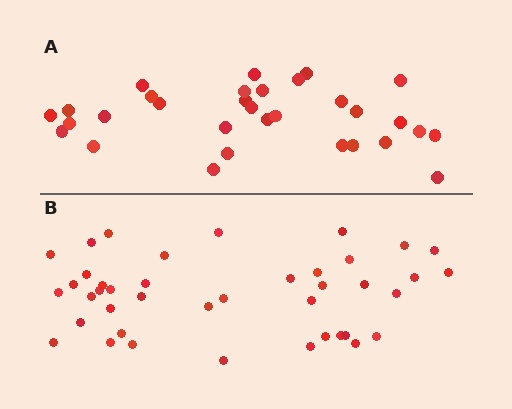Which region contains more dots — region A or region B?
Region B (the bottom region) has more dots.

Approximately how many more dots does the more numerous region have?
Region B has roughly 10 or so more dots than region A.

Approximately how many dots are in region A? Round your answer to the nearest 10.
About 30 dots. (The exact count is 31, which rounds to 30.)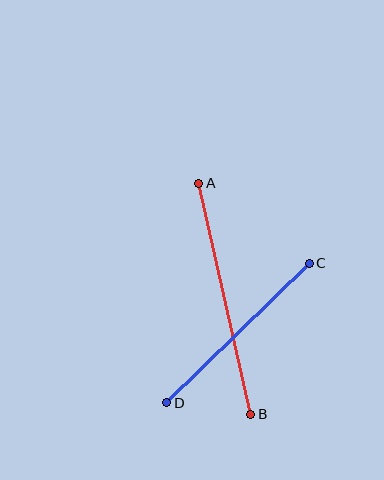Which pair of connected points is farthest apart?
Points A and B are farthest apart.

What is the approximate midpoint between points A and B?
The midpoint is at approximately (225, 299) pixels.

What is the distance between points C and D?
The distance is approximately 199 pixels.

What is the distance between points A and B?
The distance is approximately 237 pixels.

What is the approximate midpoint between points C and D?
The midpoint is at approximately (238, 333) pixels.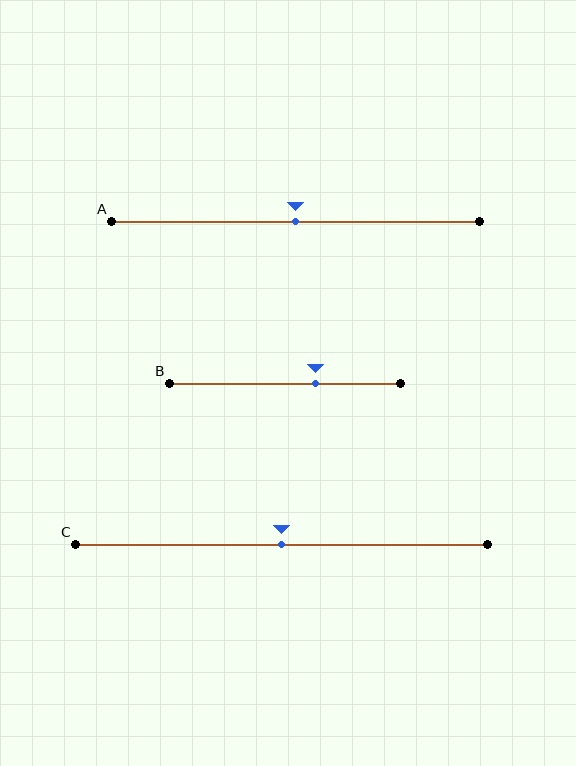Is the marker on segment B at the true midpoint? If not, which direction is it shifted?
No, the marker on segment B is shifted to the right by about 13% of the segment length.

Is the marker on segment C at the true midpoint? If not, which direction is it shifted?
Yes, the marker on segment C is at the true midpoint.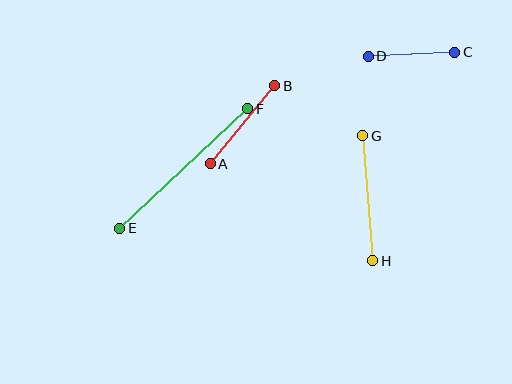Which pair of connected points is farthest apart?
Points E and F are farthest apart.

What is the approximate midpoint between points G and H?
The midpoint is at approximately (368, 198) pixels.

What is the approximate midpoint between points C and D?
The midpoint is at approximately (411, 54) pixels.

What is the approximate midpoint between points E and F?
The midpoint is at approximately (184, 169) pixels.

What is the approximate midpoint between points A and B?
The midpoint is at approximately (243, 125) pixels.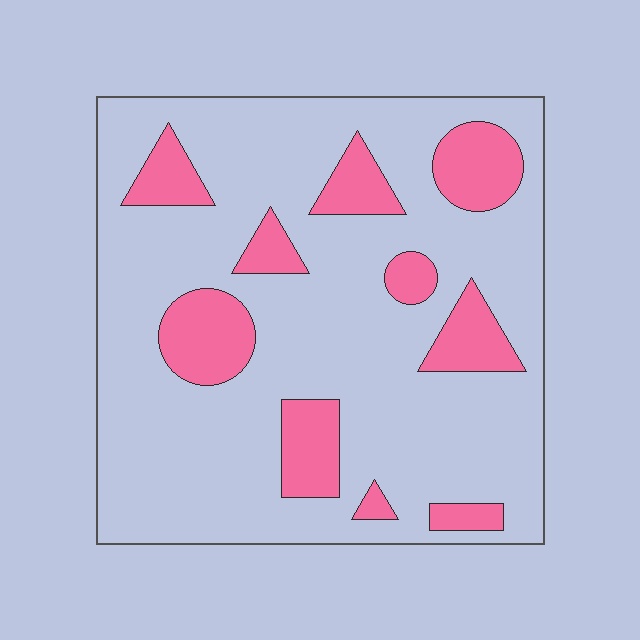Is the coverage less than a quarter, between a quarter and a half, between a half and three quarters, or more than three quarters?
Less than a quarter.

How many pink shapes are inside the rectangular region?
10.